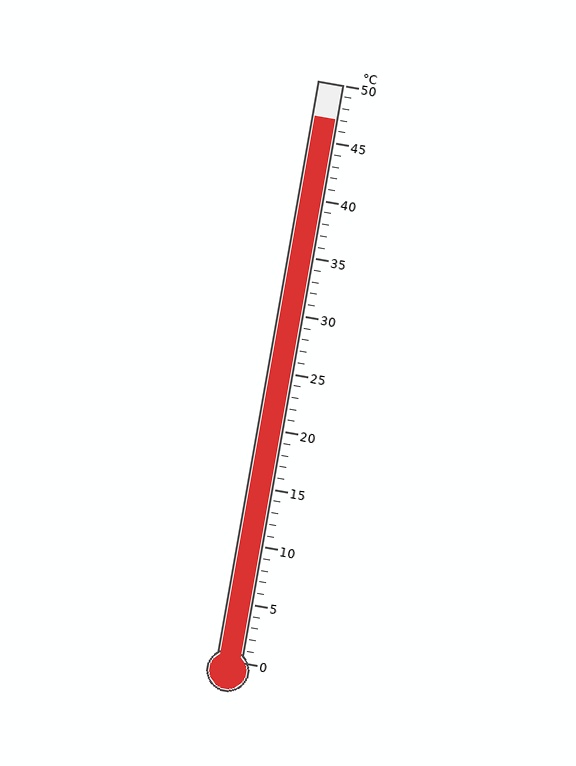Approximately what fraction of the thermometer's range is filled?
The thermometer is filled to approximately 95% of its range.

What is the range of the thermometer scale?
The thermometer scale ranges from 0°C to 50°C.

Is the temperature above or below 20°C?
The temperature is above 20°C.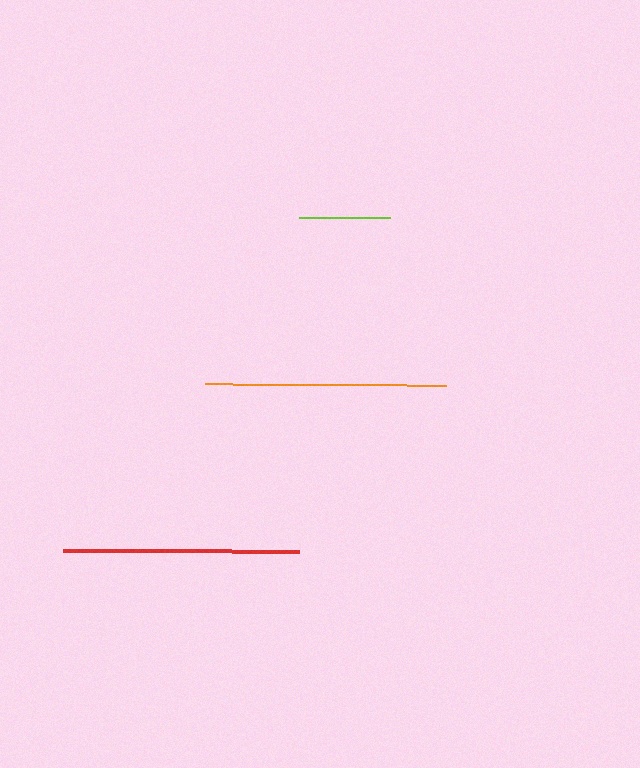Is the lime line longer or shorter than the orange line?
The orange line is longer than the lime line.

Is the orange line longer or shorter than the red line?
The orange line is longer than the red line.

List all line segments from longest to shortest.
From longest to shortest: orange, red, lime.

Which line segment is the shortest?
The lime line is the shortest at approximately 91 pixels.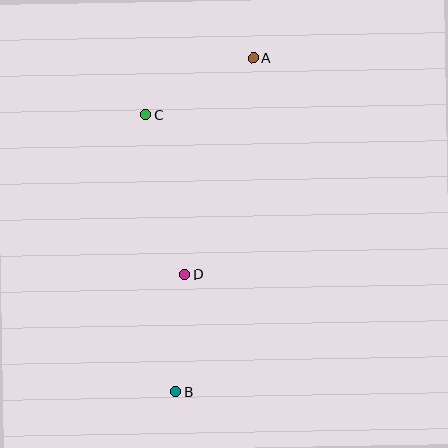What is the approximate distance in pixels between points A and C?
The distance between A and C is approximately 122 pixels.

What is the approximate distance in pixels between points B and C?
The distance between B and C is approximately 278 pixels.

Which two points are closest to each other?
Points B and D are closest to each other.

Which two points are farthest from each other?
Points A and B are farthest from each other.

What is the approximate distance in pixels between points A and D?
The distance between A and D is approximately 227 pixels.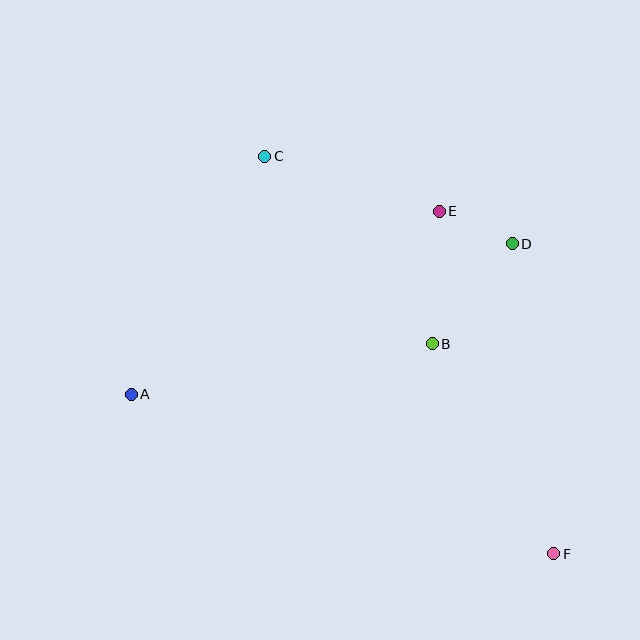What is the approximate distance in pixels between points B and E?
The distance between B and E is approximately 132 pixels.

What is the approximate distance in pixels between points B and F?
The distance between B and F is approximately 243 pixels.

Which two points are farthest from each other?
Points C and F are farthest from each other.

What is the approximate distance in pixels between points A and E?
The distance between A and E is approximately 358 pixels.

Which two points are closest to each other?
Points D and E are closest to each other.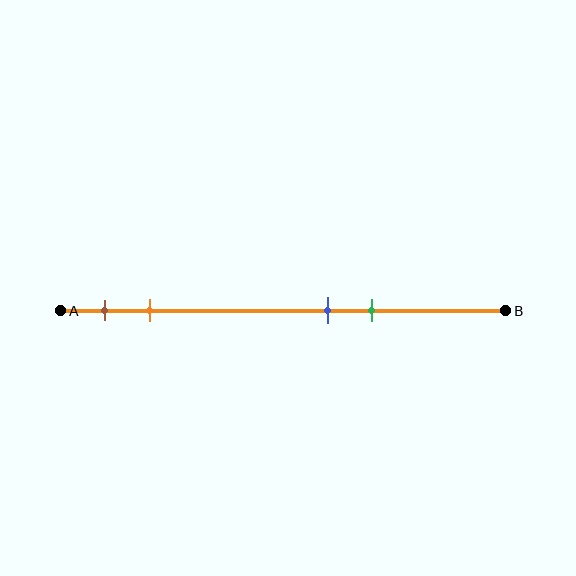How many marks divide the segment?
There are 4 marks dividing the segment.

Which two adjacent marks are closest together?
The blue and green marks are the closest adjacent pair.